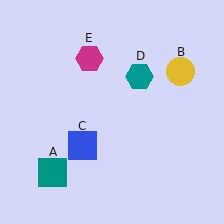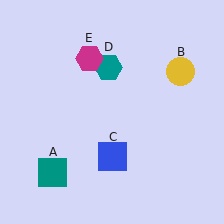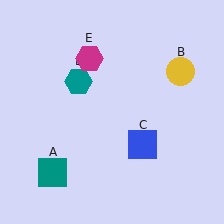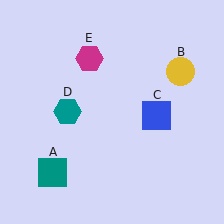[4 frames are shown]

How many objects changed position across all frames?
2 objects changed position: blue square (object C), teal hexagon (object D).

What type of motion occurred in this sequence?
The blue square (object C), teal hexagon (object D) rotated counterclockwise around the center of the scene.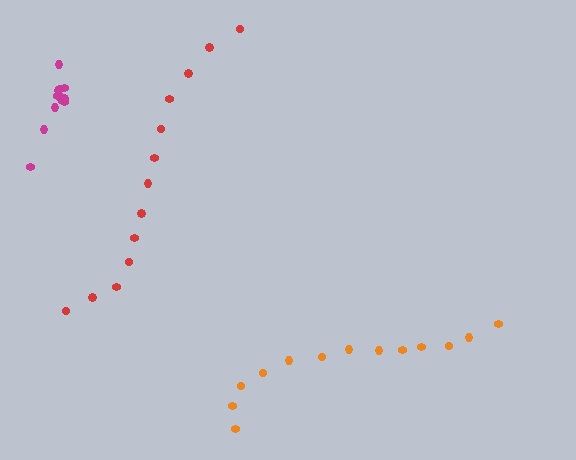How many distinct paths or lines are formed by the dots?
There are 3 distinct paths.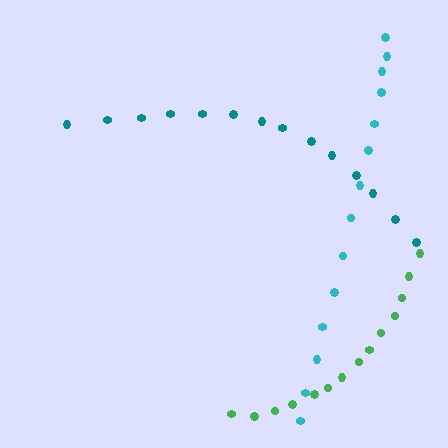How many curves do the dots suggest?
There are 3 distinct paths.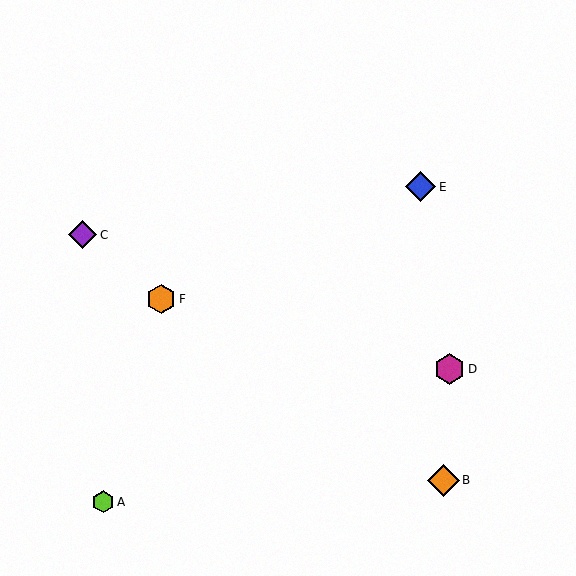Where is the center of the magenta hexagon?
The center of the magenta hexagon is at (450, 369).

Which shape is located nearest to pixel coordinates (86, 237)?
The purple diamond (labeled C) at (83, 235) is nearest to that location.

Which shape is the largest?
The orange diamond (labeled B) is the largest.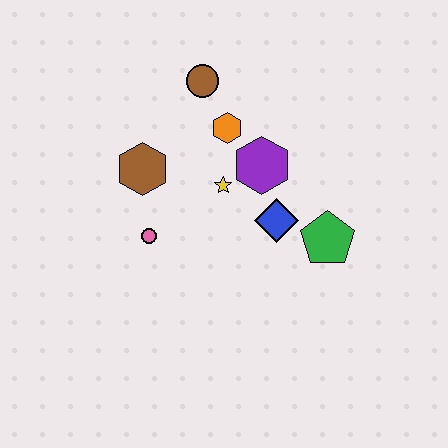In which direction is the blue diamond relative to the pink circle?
The blue diamond is to the right of the pink circle.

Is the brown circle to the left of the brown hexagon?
No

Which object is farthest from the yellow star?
The green pentagon is farthest from the yellow star.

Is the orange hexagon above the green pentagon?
Yes